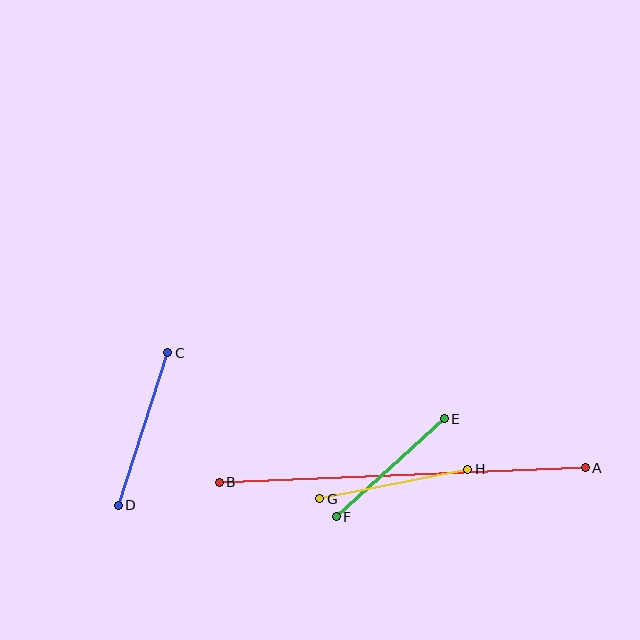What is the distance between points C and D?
The distance is approximately 160 pixels.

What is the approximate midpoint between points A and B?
The midpoint is at approximately (402, 475) pixels.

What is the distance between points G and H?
The distance is approximately 151 pixels.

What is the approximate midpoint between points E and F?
The midpoint is at approximately (390, 468) pixels.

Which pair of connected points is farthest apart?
Points A and B are farthest apart.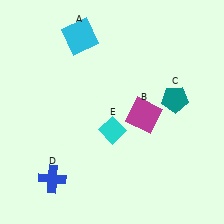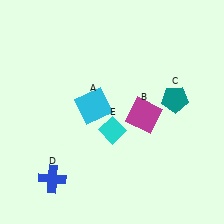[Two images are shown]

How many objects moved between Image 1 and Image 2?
1 object moved between the two images.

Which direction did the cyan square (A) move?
The cyan square (A) moved down.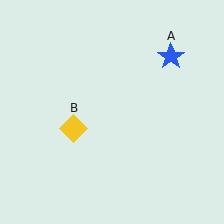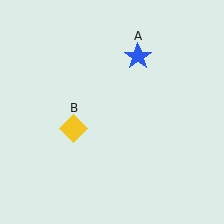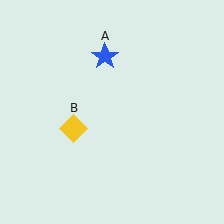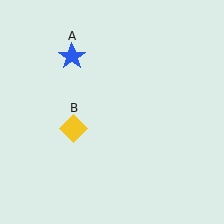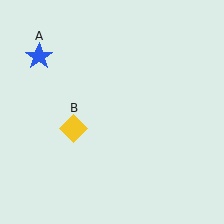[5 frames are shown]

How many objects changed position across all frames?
1 object changed position: blue star (object A).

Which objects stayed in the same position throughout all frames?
Yellow diamond (object B) remained stationary.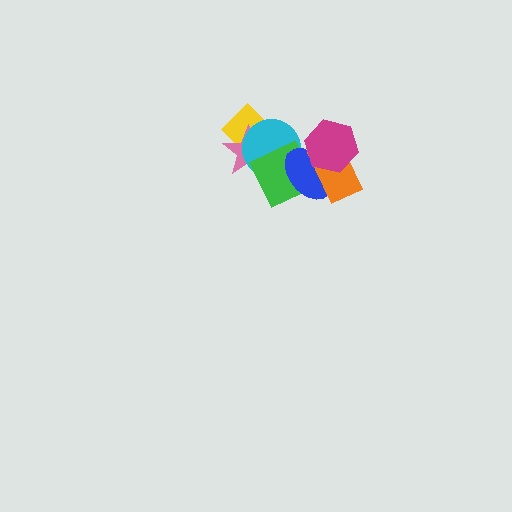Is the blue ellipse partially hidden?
Yes, it is partially covered by another shape.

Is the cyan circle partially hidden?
Yes, it is partially covered by another shape.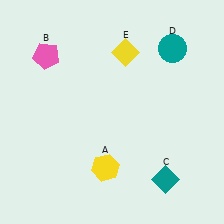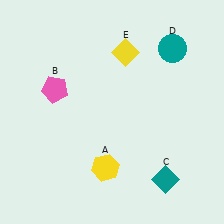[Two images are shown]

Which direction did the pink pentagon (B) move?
The pink pentagon (B) moved down.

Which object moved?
The pink pentagon (B) moved down.